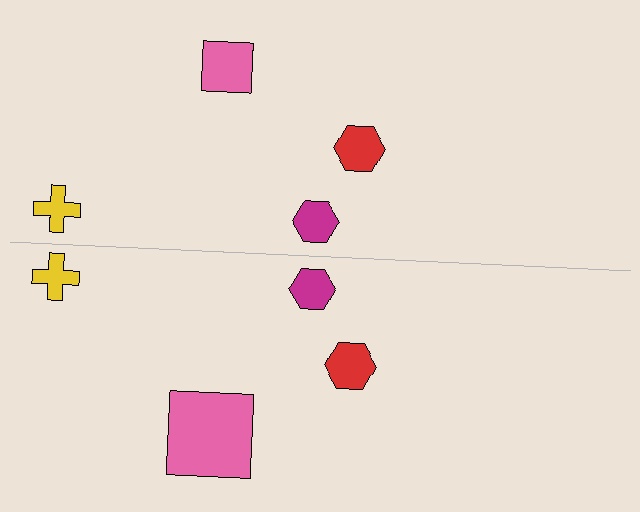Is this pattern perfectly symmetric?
No, the pattern is not perfectly symmetric. The pink square on the bottom side has a different size than its mirror counterpart.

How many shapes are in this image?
There are 8 shapes in this image.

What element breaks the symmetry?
The pink square on the bottom side has a different size than its mirror counterpart.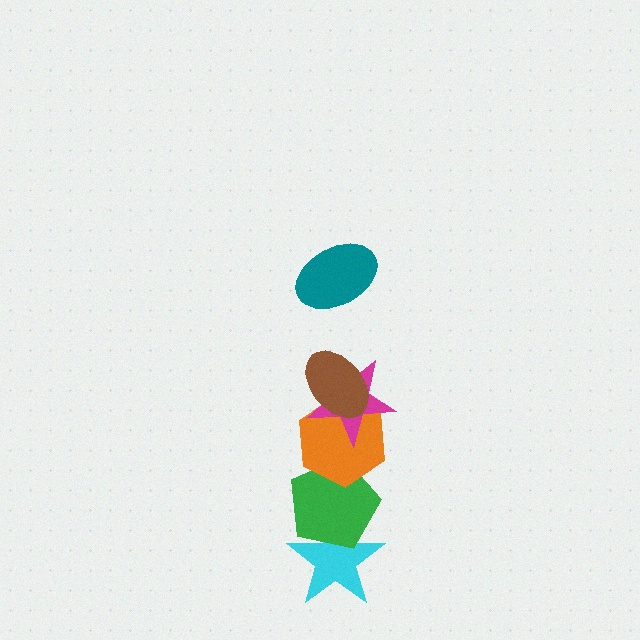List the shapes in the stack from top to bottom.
From top to bottom: the teal ellipse, the brown ellipse, the magenta star, the orange hexagon, the green pentagon, the cyan star.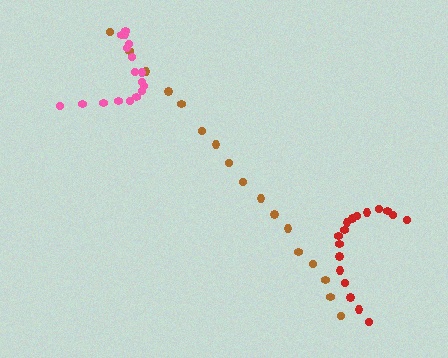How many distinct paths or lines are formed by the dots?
There are 3 distinct paths.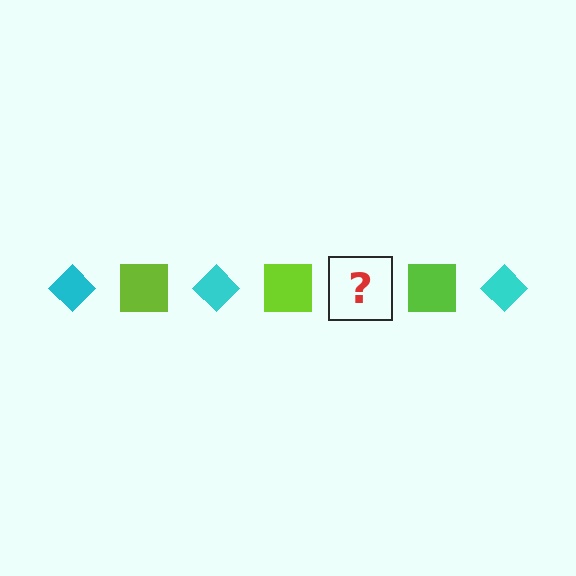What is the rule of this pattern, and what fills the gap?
The rule is that the pattern alternates between cyan diamond and lime square. The gap should be filled with a cyan diamond.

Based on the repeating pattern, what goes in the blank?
The blank should be a cyan diamond.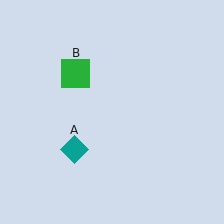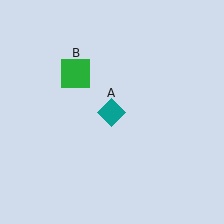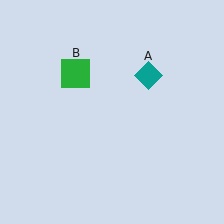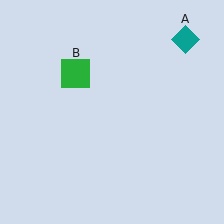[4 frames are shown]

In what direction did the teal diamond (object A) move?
The teal diamond (object A) moved up and to the right.